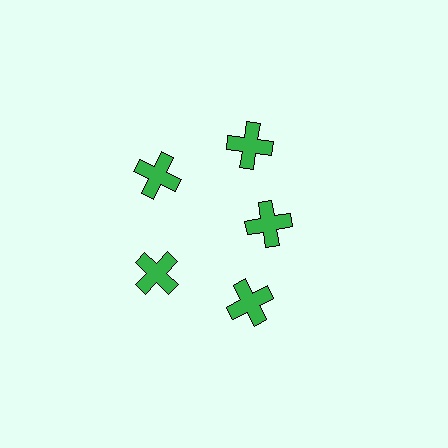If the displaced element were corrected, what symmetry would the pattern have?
It would have 5-fold rotational symmetry — the pattern would map onto itself every 72 degrees.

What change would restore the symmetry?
The symmetry would be restored by moving it outward, back onto the ring so that all 5 crosses sit at equal angles and equal distance from the center.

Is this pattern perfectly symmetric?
No. The 5 green crosses are arranged in a ring, but one element near the 3 o'clock position is pulled inward toward the center, breaking the 5-fold rotational symmetry.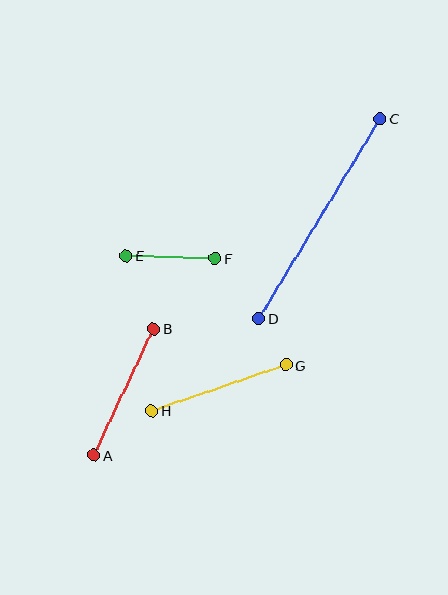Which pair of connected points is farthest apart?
Points C and D are farthest apart.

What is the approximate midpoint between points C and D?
The midpoint is at approximately (320, 219) pixels.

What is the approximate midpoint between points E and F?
The midpoint is at approximately (170, 257) pixels.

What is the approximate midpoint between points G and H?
The midpoint is at approximately (219, 388) pixels.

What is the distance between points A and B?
The distance is approximately 140 pixels.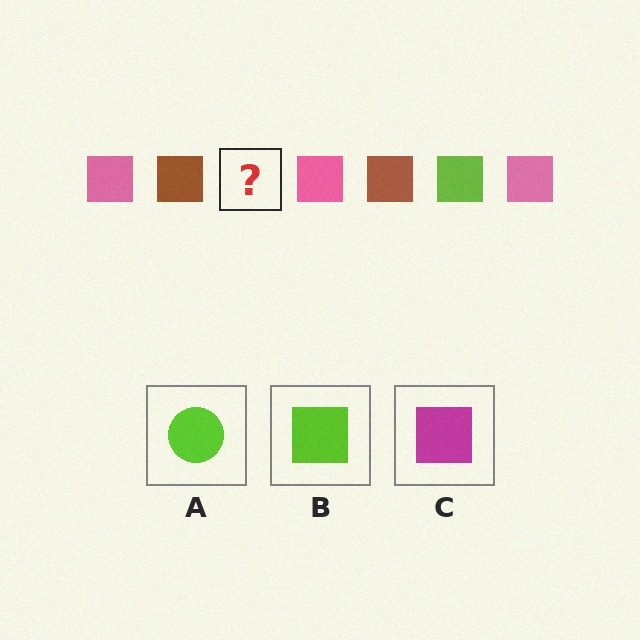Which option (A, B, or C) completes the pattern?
B.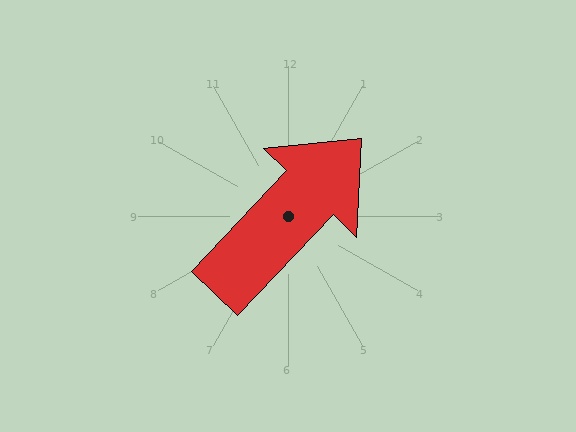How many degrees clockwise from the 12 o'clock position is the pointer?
Approximately 44 degrees.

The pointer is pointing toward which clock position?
Roughly 1 o'clock.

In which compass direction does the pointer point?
Northeast.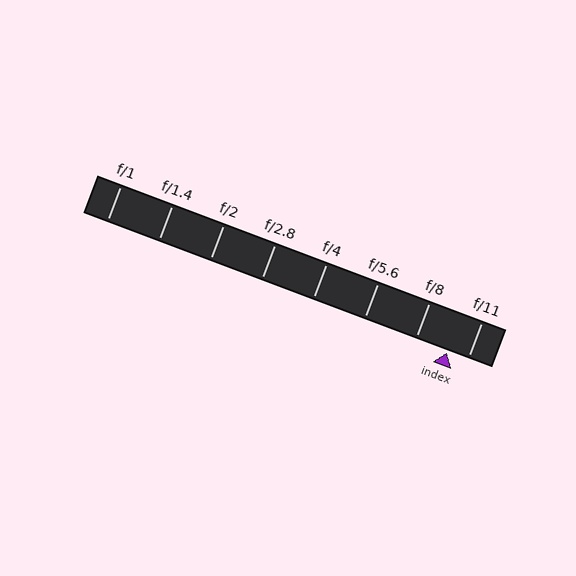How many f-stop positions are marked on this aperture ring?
There are 8 f-stop positions marked.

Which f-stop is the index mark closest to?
The index mark is closest to f/11.